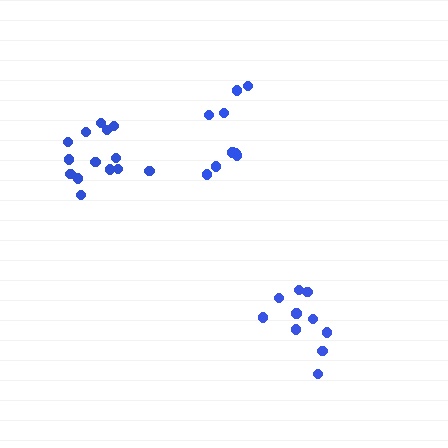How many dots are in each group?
Group 1: 10 dots, Group 2: 9 dots, Group 3: 14 dots (33 total).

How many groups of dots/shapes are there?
There are 3 groups.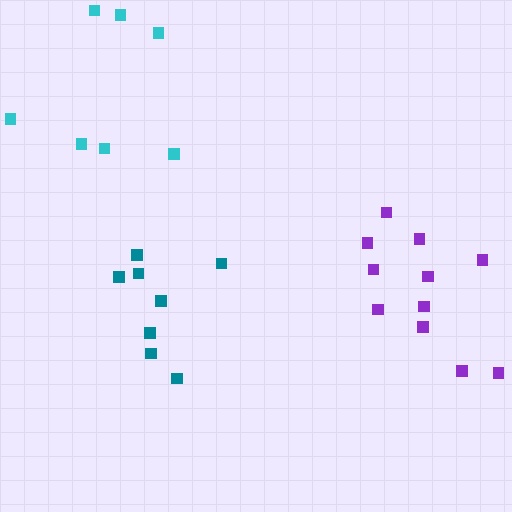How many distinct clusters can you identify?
There are 3 distinct clusters.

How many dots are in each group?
Group 1: 8 dots, Group 2: 11 dots, Group 3: 7 dots (26 total).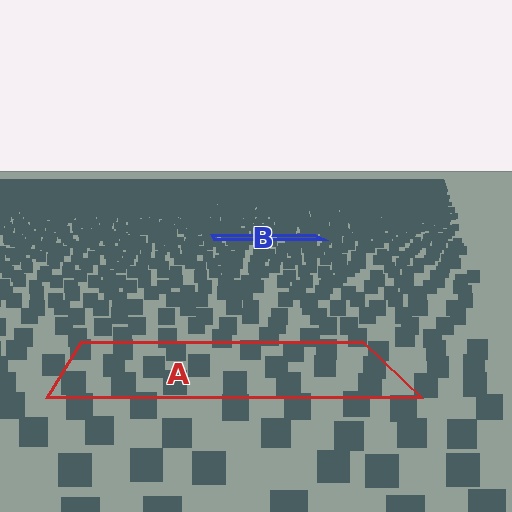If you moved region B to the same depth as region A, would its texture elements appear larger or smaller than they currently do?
They would appear larger. At a closer depth, the same texture elements are projected at a bigger on-screen size.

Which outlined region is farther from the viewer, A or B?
Region B is farther from the viewer — the texture elements inside it appear smaller and more densely packed.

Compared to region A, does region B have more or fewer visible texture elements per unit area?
Region B has more texture elements per unit area — they are packed more densely because it is farther away.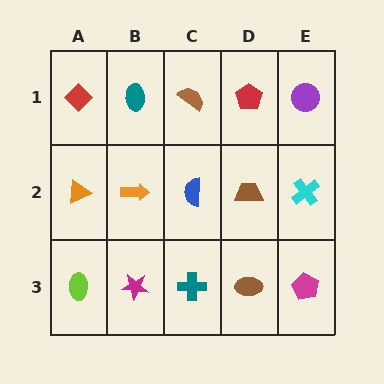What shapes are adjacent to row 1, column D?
A brown trapezoid (row 2, column D), a brown semicircle (row 1, column C), a purple circle (row 1, column E).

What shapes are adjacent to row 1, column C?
A blue semicircle (row 2, column C), a teal ellipse (row 1, column B), a red pentagon (row 1, column D).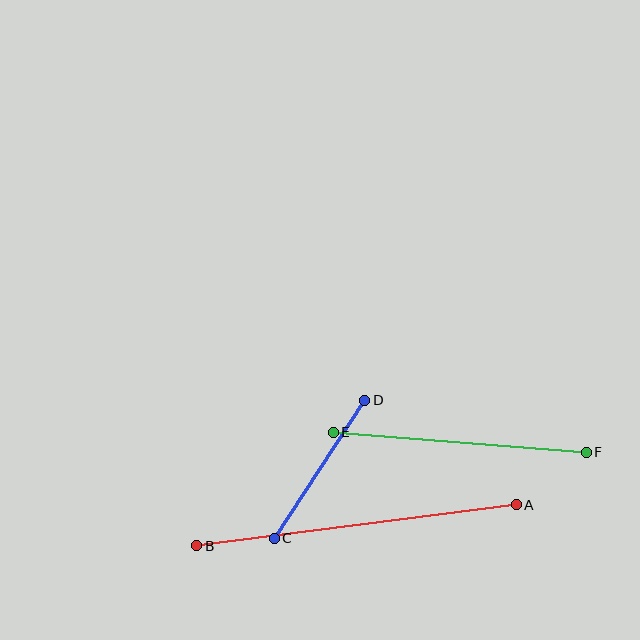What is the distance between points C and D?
The distance is approximately 165 pixels.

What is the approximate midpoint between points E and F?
The midpoint is at approximately (460, 442) pixels.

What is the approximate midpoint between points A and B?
The midpoint is at approximately (356, 525) pixels.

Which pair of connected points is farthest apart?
Points A and B are farthest apart.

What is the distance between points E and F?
The distance is approximately 254 pixels.